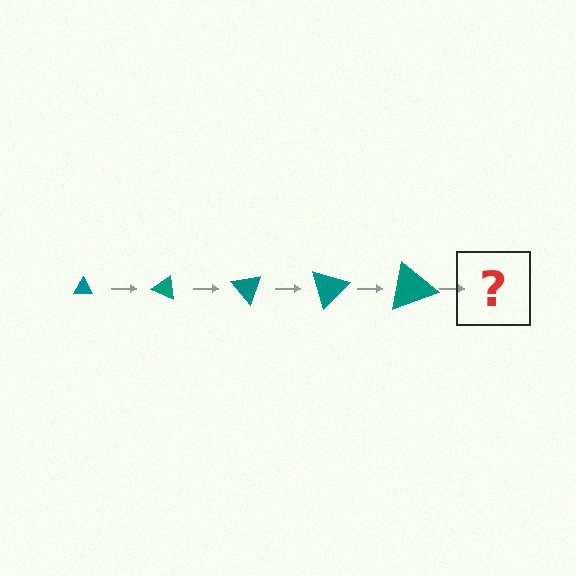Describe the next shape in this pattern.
It should be a triangle, larger than the previous one and rotated 125 degrees from the start.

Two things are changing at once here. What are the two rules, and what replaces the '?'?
The two rules are that the triangle grows larger each step and it rotates 25 degrees each step. The '?' should be a triangle, larger than the previous one and rotated 125 degrees from the start.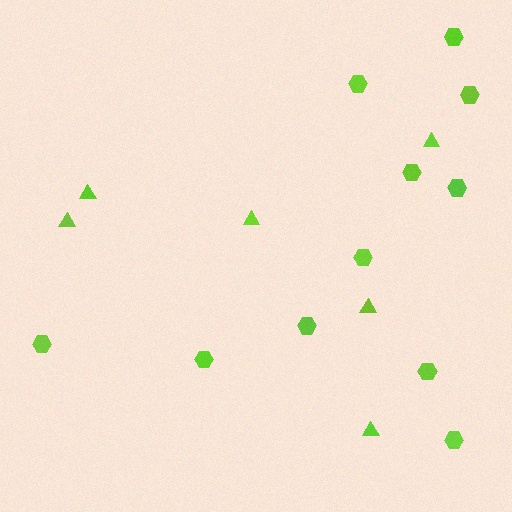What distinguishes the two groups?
There are 2 groups: one group of triangles (6) and one group of hexagons (11).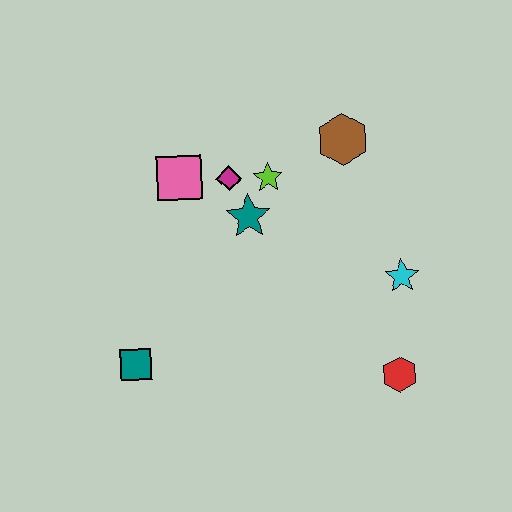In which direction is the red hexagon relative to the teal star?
The red hexagon is below the teal star.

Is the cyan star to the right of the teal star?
Yes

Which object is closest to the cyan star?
The red hexagon is closest to the cyan star.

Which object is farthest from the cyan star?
The teal square is farthest from the cyan star.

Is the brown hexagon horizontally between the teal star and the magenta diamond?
No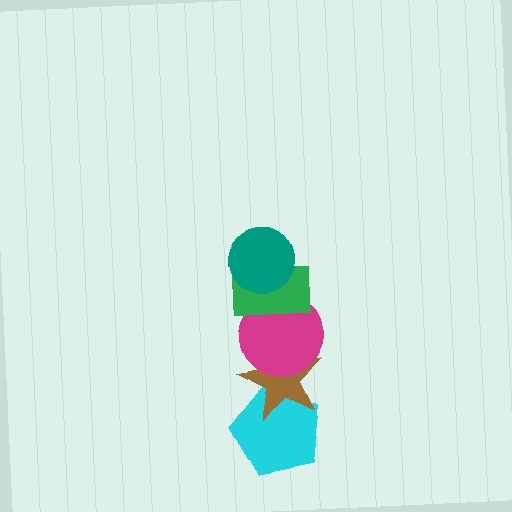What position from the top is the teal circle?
The teal circle is 1st from the top.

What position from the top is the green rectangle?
The green rectangle is 2nd from the top.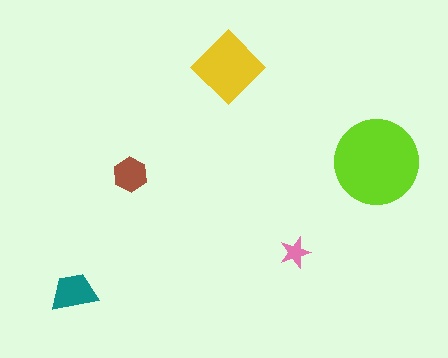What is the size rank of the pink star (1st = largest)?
5th.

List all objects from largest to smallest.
The lime circle, the yellow diamond, the teal trapezoid, the brown hexagon, the pink star.